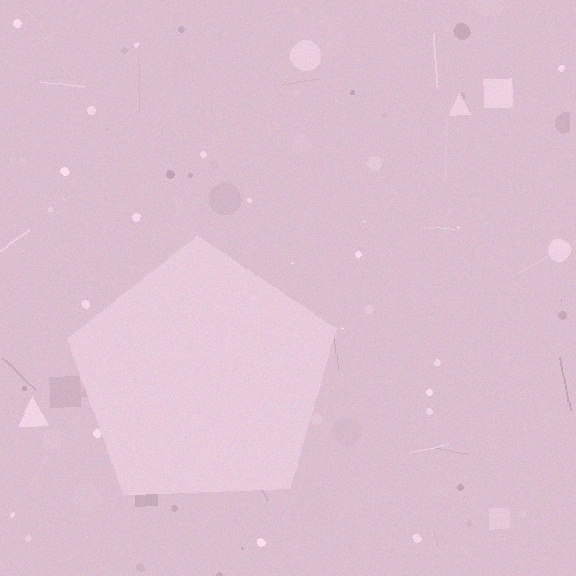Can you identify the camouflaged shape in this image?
The camouflaged shape is a pentagon.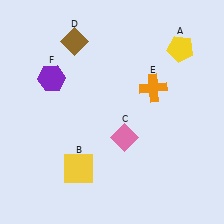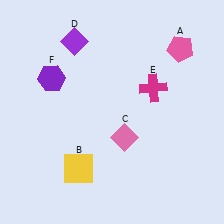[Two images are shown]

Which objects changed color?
A changed from yellow to pink. D changed from brown to purple. E changed from orange to magenta.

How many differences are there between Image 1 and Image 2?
There are 3 differences between the two images.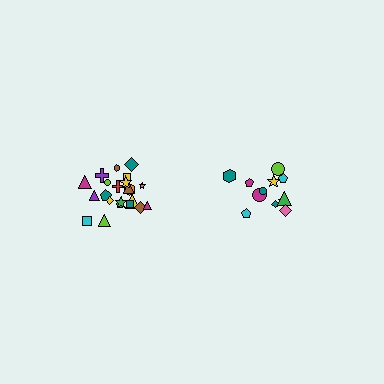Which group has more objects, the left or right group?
The left group.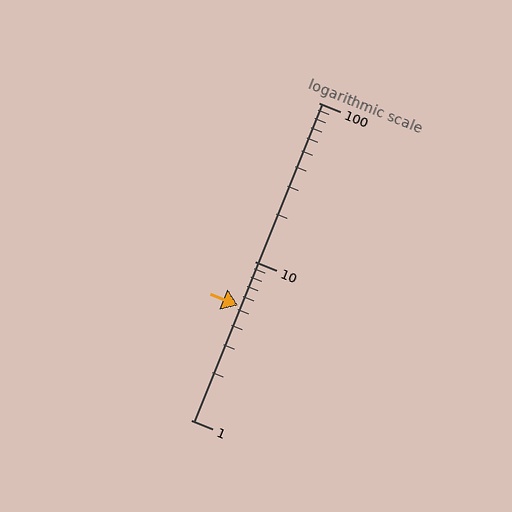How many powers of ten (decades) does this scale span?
The scale spans 2 decades, from 1 to 100.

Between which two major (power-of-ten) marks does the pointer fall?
The pointer is between 1 and 10.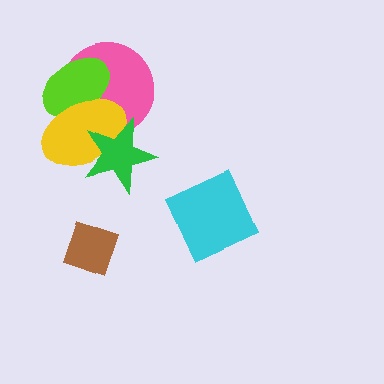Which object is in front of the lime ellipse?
The yellow ellipse is in front of the lime ellipse.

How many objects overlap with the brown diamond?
0 objects overlap with the brown diamond.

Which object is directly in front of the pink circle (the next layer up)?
The lime ellipse is directly in front of the pink circle.